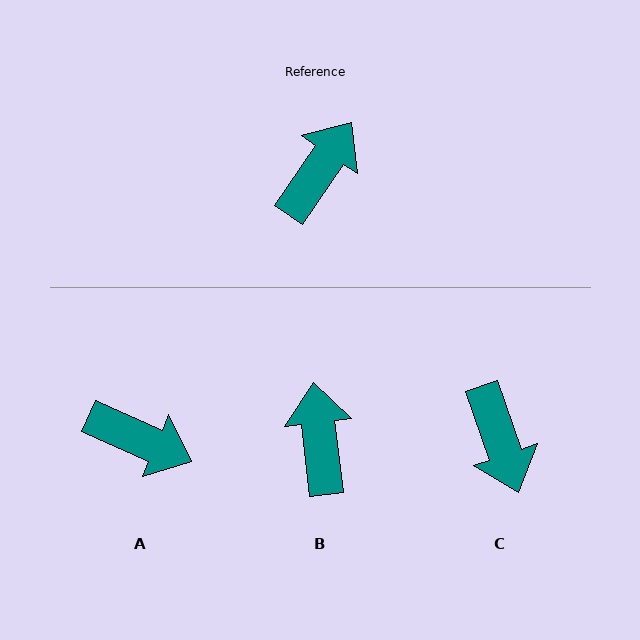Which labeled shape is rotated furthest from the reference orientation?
C, about 127 degrees away.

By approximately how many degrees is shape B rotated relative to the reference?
Approximately 41 degrees counter-clockwise.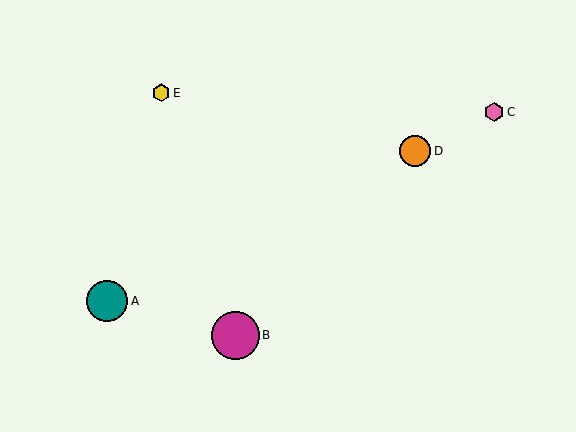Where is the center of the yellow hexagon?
The center of the yellow hexagon is at (161, 93).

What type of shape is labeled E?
Shape E is a yellow hexagon.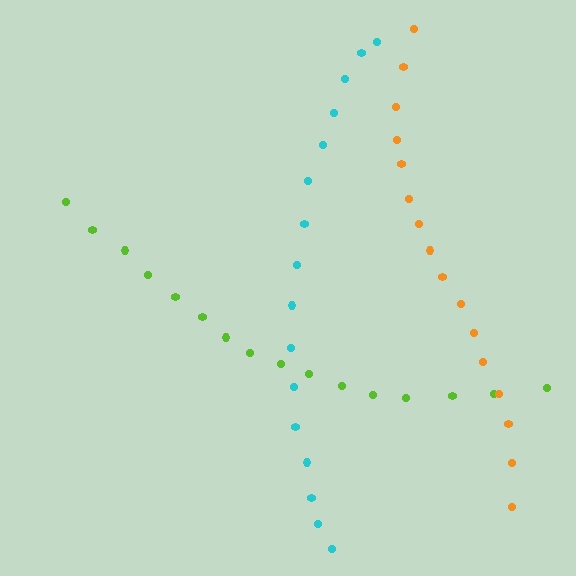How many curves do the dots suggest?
There are 3 distinct paths.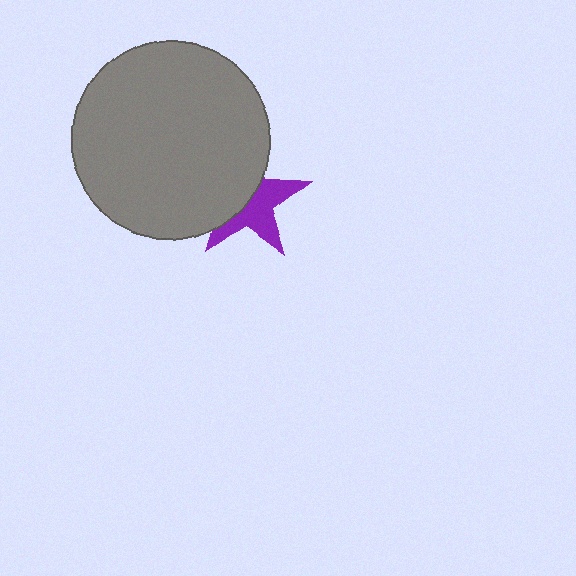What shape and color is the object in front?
The object in front is a gray circle.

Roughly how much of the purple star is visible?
About half of it is visible (roughly 50%).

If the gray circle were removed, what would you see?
You would see the complete purple star.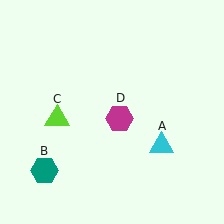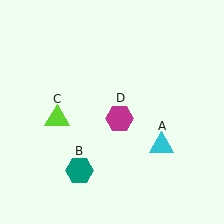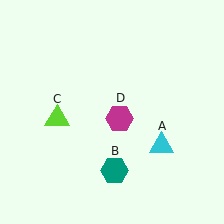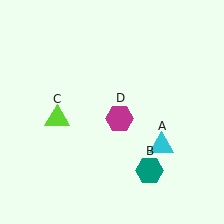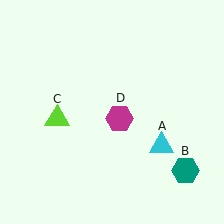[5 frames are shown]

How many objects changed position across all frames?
1 object changed position: teal hexagon (object B).